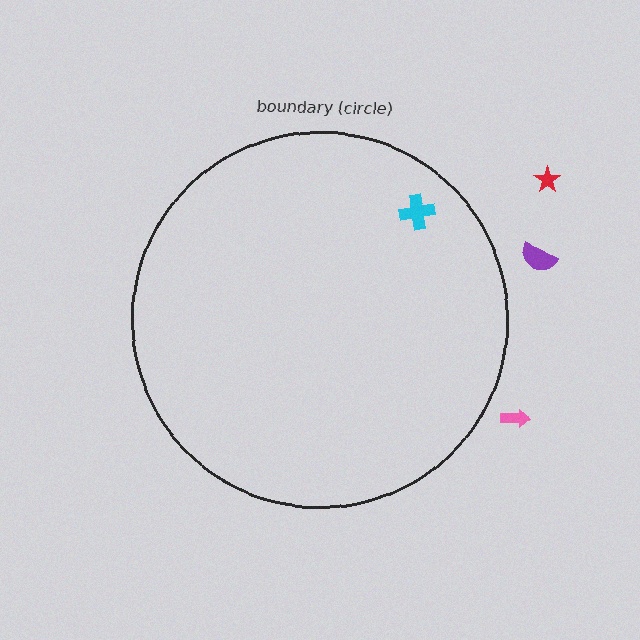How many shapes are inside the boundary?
1 inside, 3 outside.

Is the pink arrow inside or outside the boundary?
Outside.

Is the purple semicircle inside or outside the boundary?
Outside.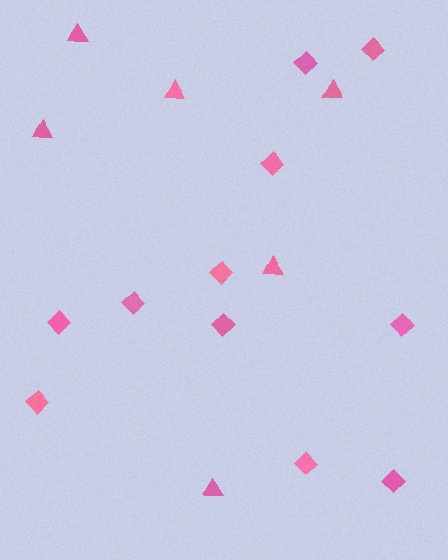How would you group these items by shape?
There are 2 groups: one group of triangles (6) and one group of diamonds (11).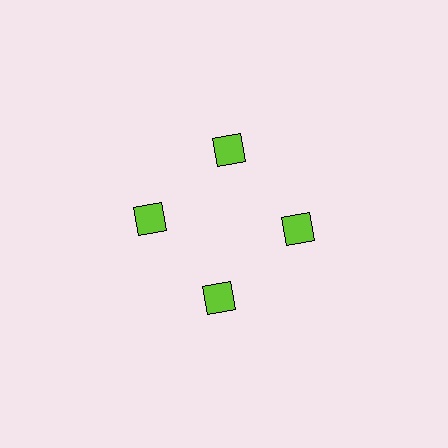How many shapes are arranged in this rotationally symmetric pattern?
There are 4 shapes, arranged in 4 groups of 1.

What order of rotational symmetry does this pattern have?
This pattern has 4-fold rotational symmetry.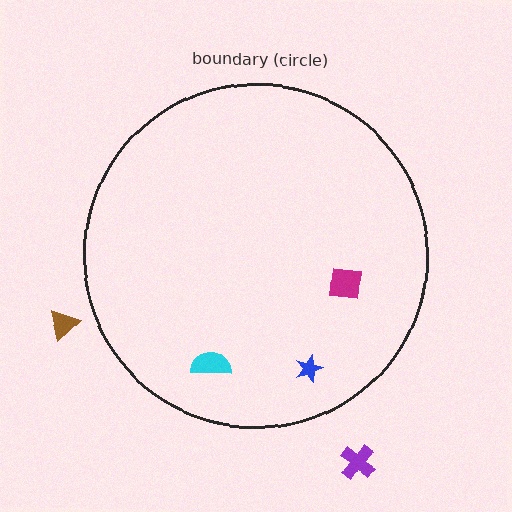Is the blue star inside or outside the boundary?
Inside.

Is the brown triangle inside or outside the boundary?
Outside.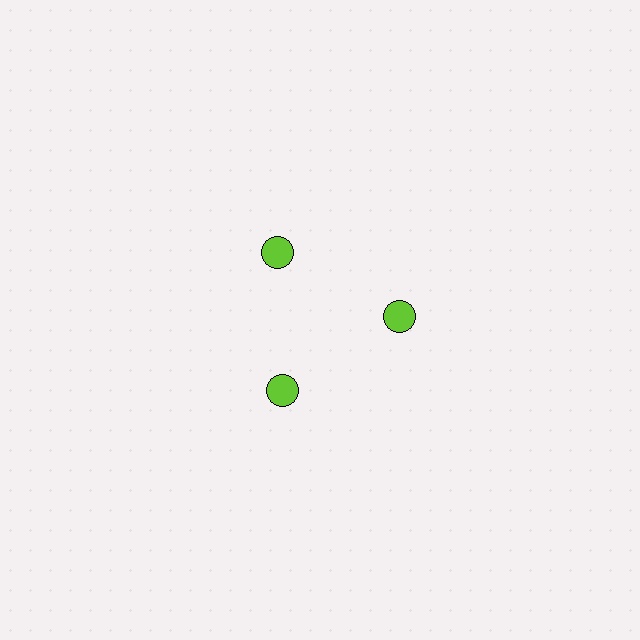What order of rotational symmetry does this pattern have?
This pattern has 3-fold rotational symmetry.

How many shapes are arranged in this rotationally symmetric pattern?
There are 3 shapes, arranged in 3 groups of 1.